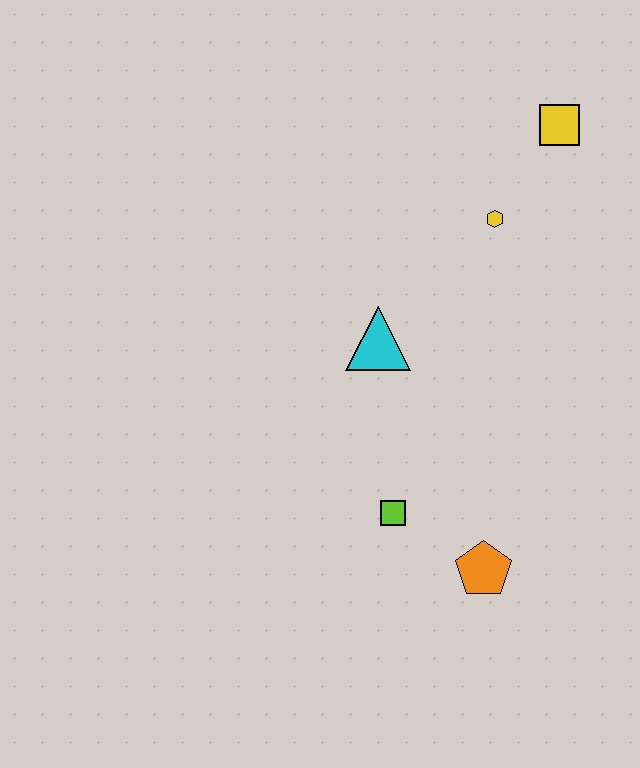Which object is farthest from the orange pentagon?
The yellow square is farthest from the orange pentagon.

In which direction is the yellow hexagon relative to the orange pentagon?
The yellow hexagon is above the orange pentagon.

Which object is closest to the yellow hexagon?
The yellow square is closest to the yellow hexagon.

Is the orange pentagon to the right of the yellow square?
No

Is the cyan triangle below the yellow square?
Yes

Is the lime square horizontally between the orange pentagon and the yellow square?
No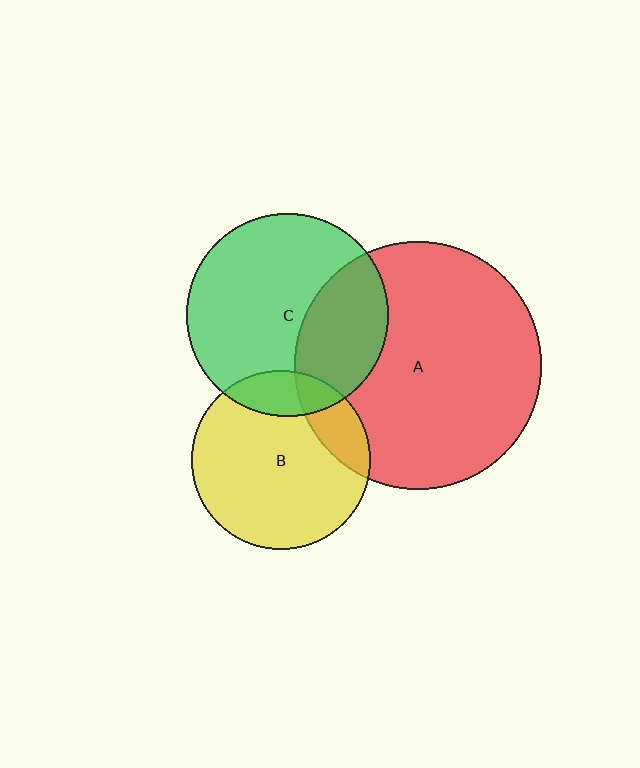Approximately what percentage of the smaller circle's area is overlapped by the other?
Approximately 15%.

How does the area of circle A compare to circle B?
Approximately 1.9 times.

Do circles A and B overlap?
Yes.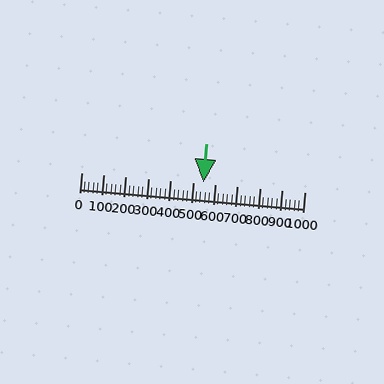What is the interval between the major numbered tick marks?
The major tick marks are spaced 100 units apart.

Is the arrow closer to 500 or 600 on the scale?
The arrow is closer to 500.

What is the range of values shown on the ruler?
The ruler shows values from 0 to 1000.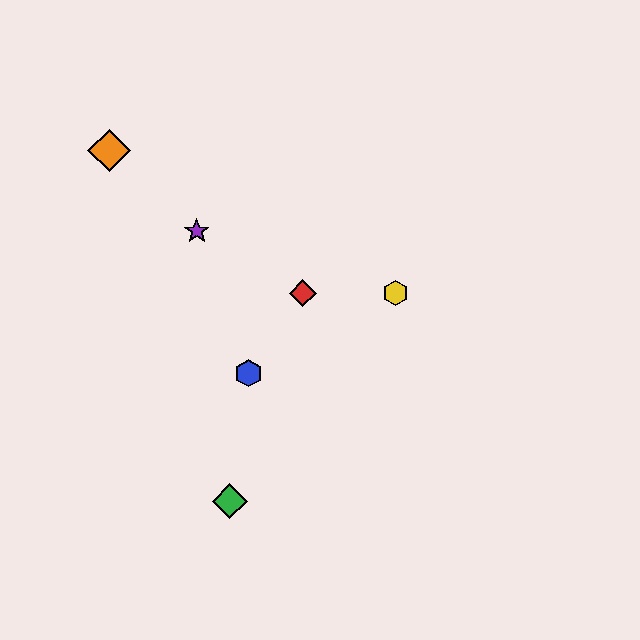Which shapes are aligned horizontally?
The red diamond, the yellow hexagon are aligned horizontally.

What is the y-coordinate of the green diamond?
The green diamond is at y≈501.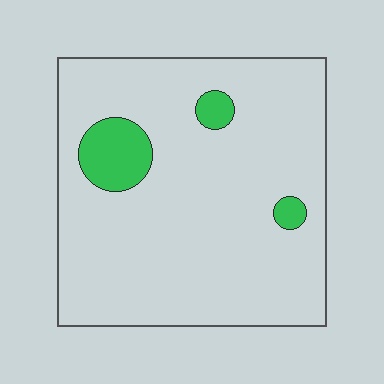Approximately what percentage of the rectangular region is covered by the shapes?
Approximately 10%.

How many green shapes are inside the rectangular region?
3.